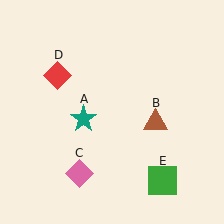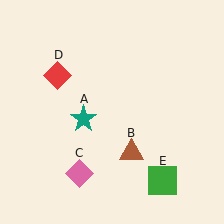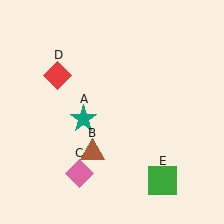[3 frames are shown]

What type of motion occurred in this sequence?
The brown triangle (object B) rotated clockwise around the center of the scene.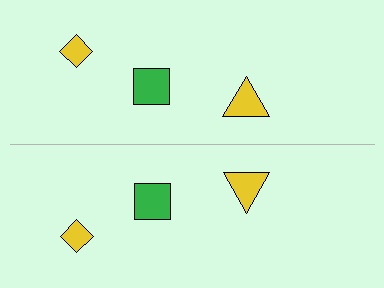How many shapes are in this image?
There are 6 shapes in this image.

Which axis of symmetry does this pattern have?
The pattern has a horizontal axis of symmetry running through the center of the image.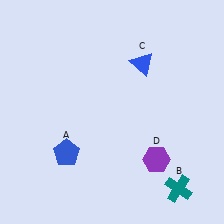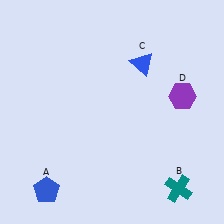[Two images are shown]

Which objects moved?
The objects that moved are: the blue pentagon (A), the purple hexagon (D).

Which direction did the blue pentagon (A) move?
The blue pentagon (A) moved down.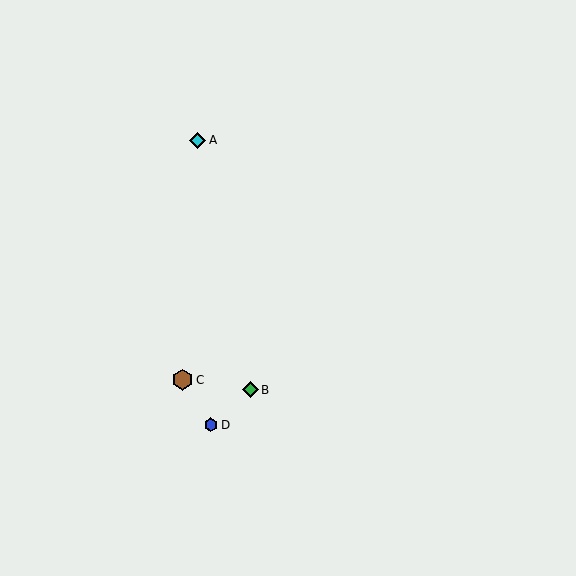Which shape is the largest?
The brown hexagon (labeled C) is the largest.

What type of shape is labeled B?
Shape B is a green diamond.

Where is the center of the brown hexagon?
The center of the brown hexagon is at (183, 380).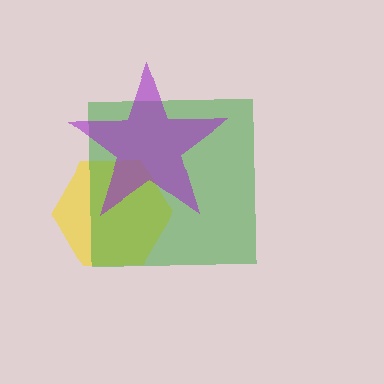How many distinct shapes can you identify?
There are 3 distinct shapes: a yellow hexagon, a green square, a purple star.